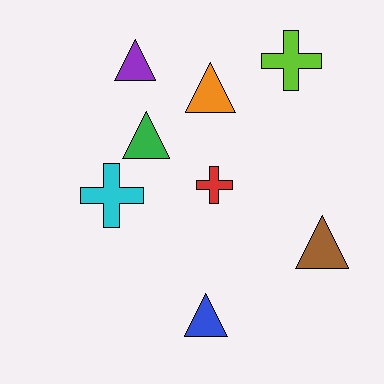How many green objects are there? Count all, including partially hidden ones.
There is 1 green object.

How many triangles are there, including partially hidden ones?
There are 5 triangles.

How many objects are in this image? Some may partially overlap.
There are 8 objects.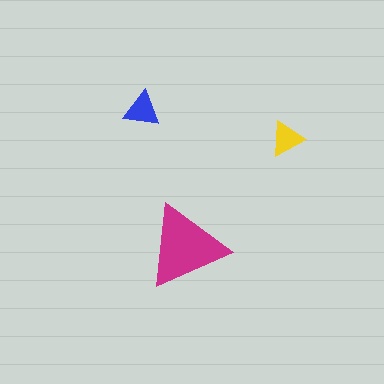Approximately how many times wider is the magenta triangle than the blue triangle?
About 2 times wider.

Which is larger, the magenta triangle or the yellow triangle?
The magenta one.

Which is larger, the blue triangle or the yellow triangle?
The blue one.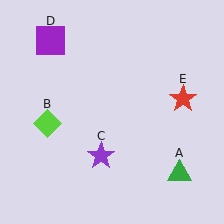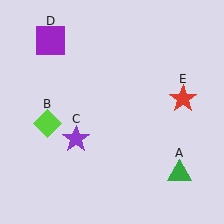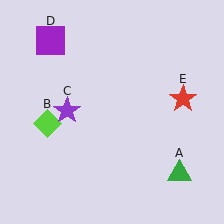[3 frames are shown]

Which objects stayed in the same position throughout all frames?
Green triangle (object A) and lime diamond (object B) and purple square (object D) and red star (object E) remained stationary.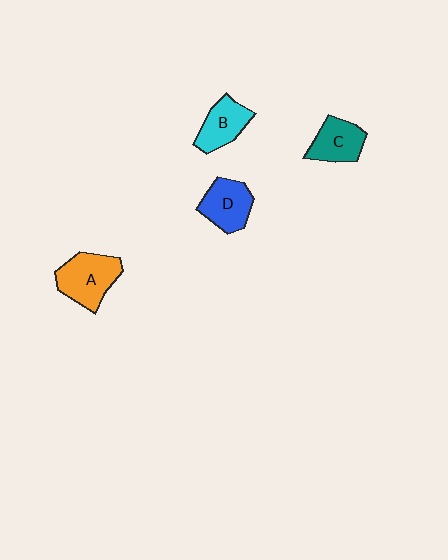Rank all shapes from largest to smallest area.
From largest to smallest: A (orange), D (blue), C (teal), B (cyan).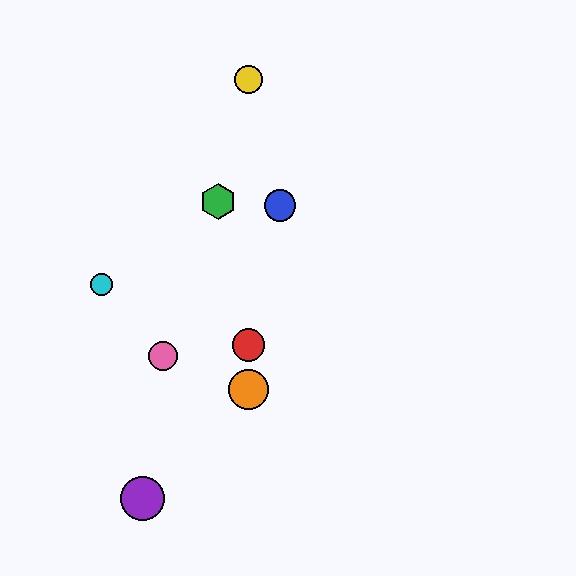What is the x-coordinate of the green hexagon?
The green hexagon is at x≈218.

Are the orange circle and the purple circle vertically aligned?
No, the orange circle is at x≈248 and the purple circle is at x≈143.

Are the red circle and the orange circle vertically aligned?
Yes, both are at x≈248.